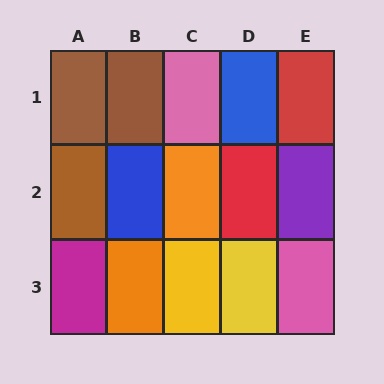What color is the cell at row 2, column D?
Red.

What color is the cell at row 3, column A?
Magenta.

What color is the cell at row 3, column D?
Yellow.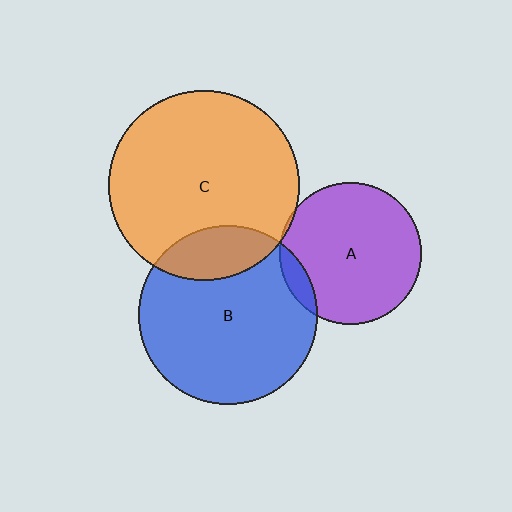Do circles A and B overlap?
Yes.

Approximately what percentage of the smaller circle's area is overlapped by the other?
Approximately 10%.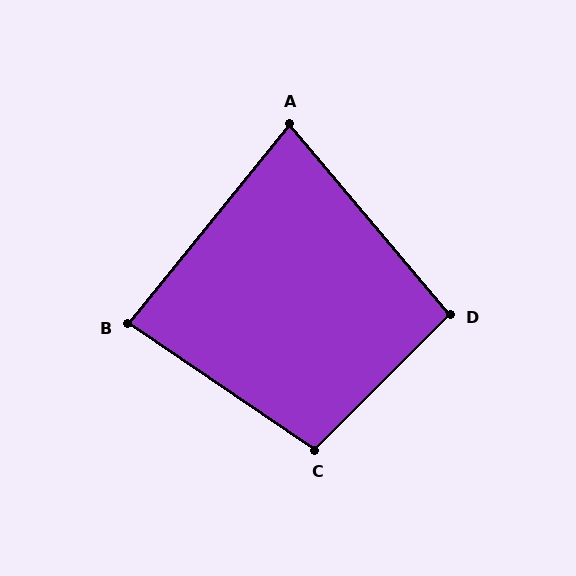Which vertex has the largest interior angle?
C, at approximately 101 degrees.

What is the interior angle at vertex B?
Approximately 85 degrees (approximately right).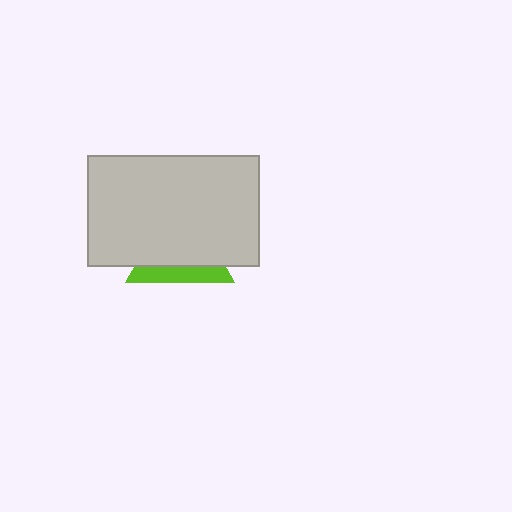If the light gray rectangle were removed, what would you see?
You would see the complete lime triangle.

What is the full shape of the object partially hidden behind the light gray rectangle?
The partially hidden object is a lime triangle.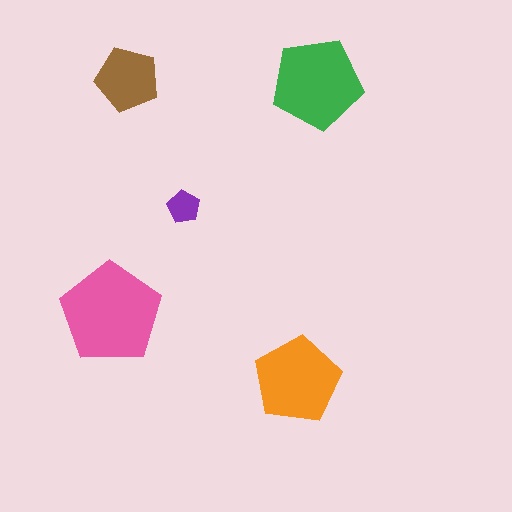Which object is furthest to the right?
The green pentagon is rightmost.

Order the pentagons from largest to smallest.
the pink one, the green one, the orange one, the brown one, the purple one.